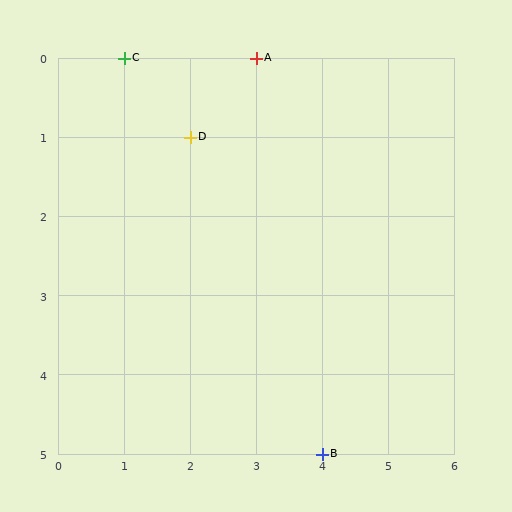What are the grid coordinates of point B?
Point B is at grid coordinates (4, 5).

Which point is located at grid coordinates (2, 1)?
Point D is at (2, 1).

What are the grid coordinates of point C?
Point C is at grid coordinates (1, 0).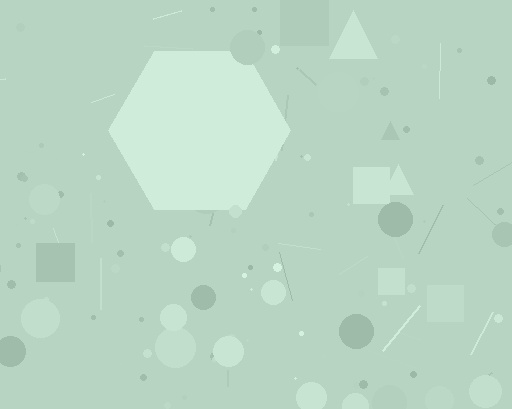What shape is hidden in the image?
A hexagon is hidden in the image.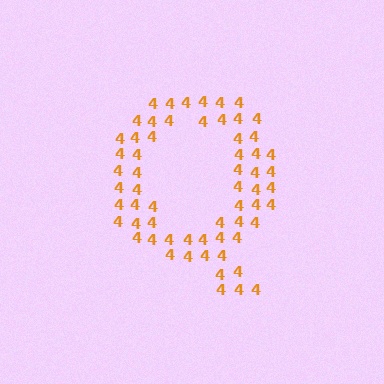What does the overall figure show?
The overall figure shows the letter Q.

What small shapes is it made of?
It is made of small digit 4's.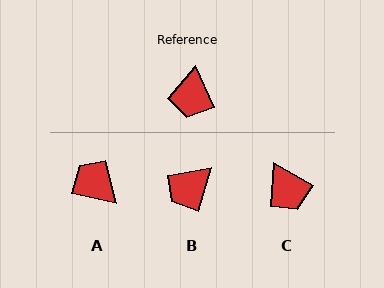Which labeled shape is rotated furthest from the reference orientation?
A, about 126 degrees away.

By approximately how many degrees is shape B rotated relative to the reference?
Approximately 39 degrees clockwise.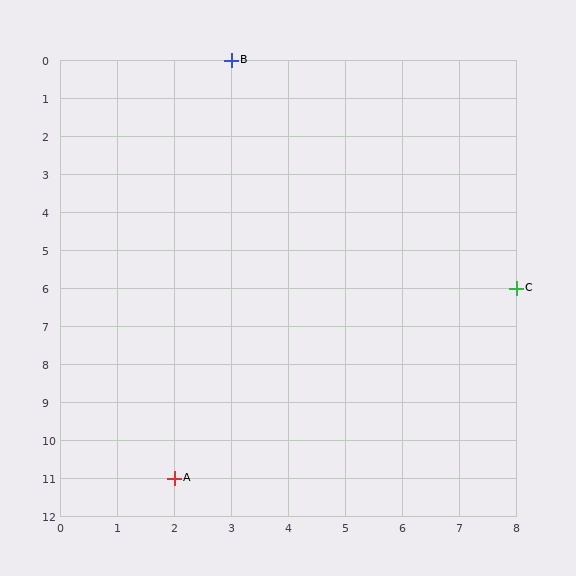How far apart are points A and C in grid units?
Points A and C are 6 columns and 5 rows apart (about 7.8 grid units diagonally).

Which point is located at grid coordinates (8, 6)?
Point C is at (8, 6).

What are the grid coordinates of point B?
Point B is at grid coordinates (3, 0).